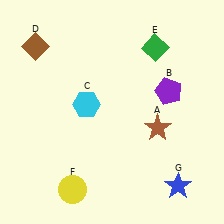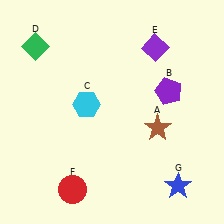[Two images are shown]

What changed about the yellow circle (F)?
In Image 1, F is yellow. In Image 2, it changed to red.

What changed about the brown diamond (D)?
In Image 1, D is brown. In Image 2, it changed to green.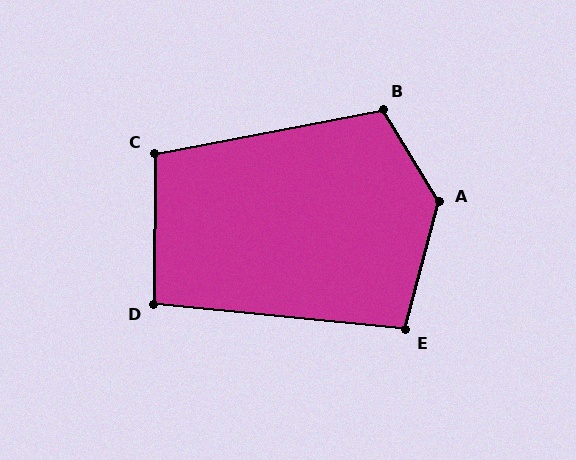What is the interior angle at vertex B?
Approximately 110 degrees (obtuse).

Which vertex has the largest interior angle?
A, at approximately 134 degrees.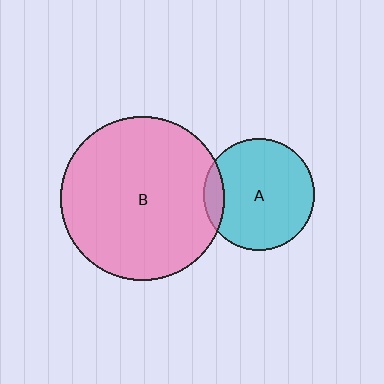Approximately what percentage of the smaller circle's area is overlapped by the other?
Approximately 10%.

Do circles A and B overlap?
Yes.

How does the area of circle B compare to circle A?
Approximately 2.2 times.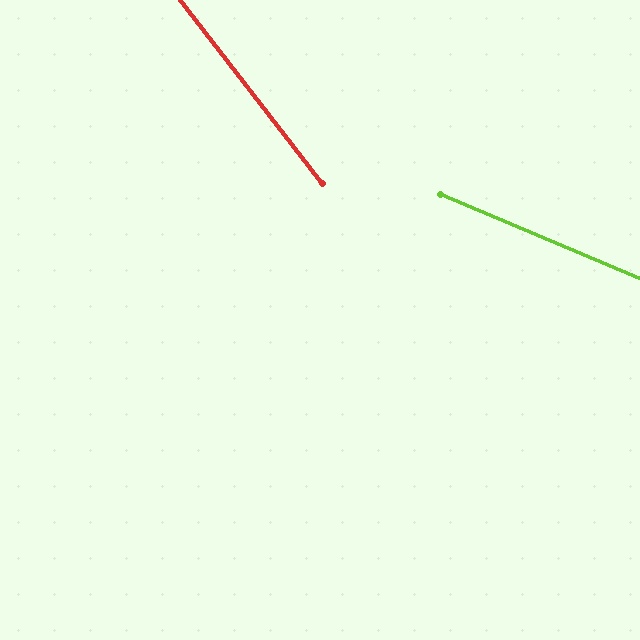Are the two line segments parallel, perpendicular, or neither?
Neither parallel nor perpendicular — they differ by about 29°.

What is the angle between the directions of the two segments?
Approximately 29 degrees.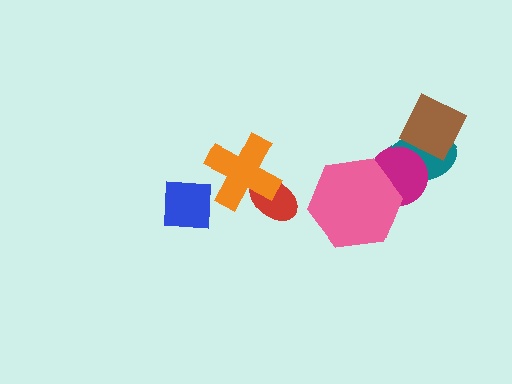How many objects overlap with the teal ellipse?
2 objects overlap with the teal ellipse.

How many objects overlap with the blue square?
0 objects overlap with the blue square.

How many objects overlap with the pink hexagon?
1 object overlaps with the pink hexagon.